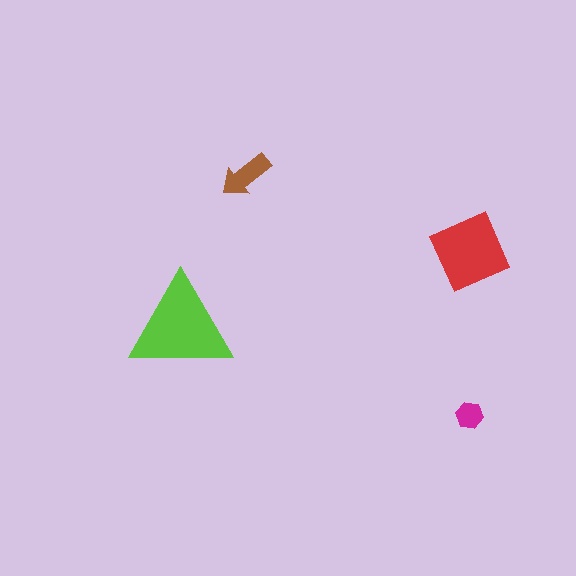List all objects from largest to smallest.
The lime triangle, the red diamond, the brown arrow, the magenta hexagon.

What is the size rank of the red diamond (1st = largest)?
2nd.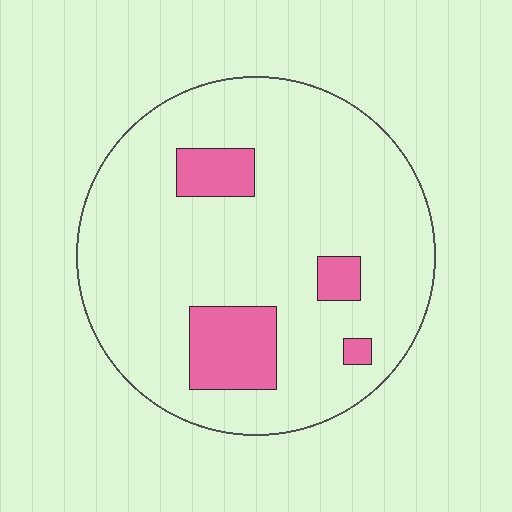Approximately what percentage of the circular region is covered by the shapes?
Approximately 15%.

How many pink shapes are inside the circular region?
4.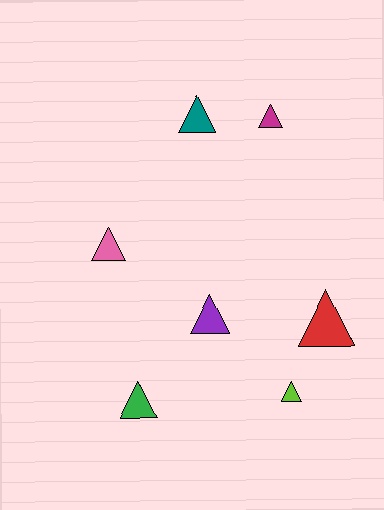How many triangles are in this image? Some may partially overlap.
There are 7 triangles.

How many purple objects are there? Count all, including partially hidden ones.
There is 1 purple object.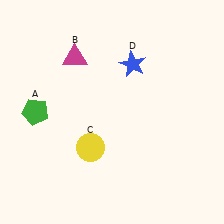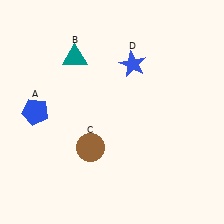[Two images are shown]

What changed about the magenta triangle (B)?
In Image 1, B is magenta. In Image 2, it changed to teal.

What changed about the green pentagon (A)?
In Image 1, A is green. In Image 2, it changed to blue.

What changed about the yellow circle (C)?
In Image 1, C is yellow. In Image 2, it changed to brown.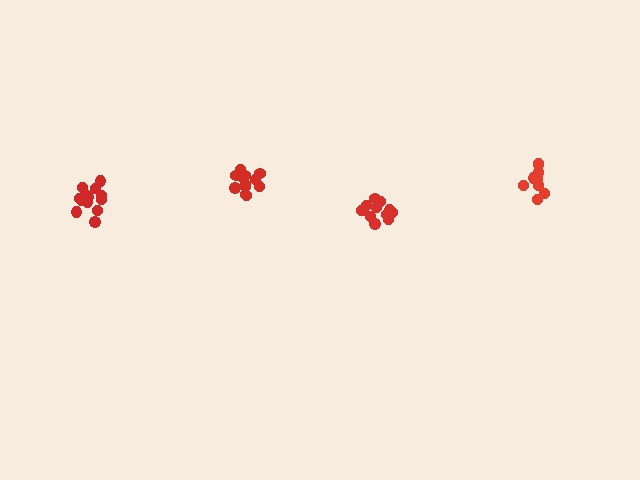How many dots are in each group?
Group 1: 13 dots, Group 2: 13 dots, Group 3: 12 dots, Group 4: 13 dots (51 total).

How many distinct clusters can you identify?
There are 4 distinct clusters.